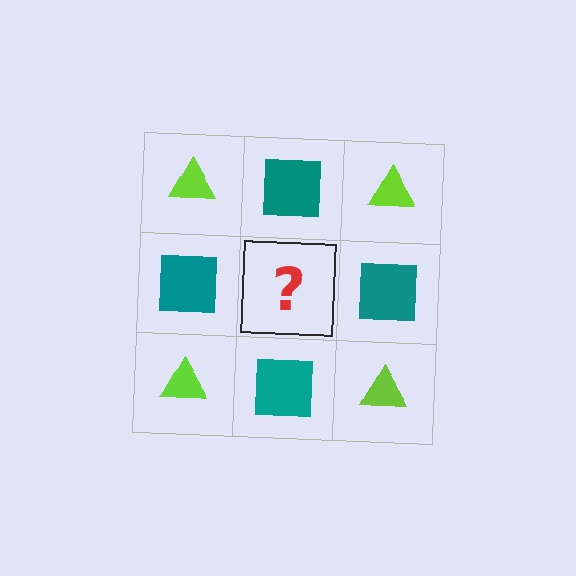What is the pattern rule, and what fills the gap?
The rule is that it alternates lime triangle and teal square in a checkerboard pattern. The gap should be filled with a lime triangle.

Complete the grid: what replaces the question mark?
The question mark should be replaced with a lime triangle.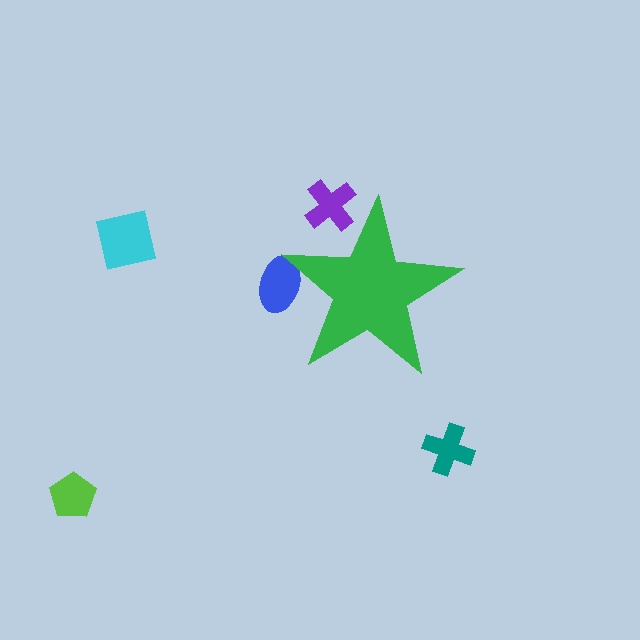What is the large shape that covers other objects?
A green star.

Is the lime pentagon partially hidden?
No, the lime pentagon is fully visible.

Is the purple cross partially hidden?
Yes, the purple cross is partially hidden behind the green star.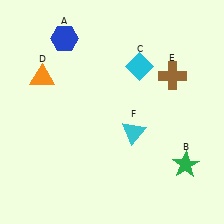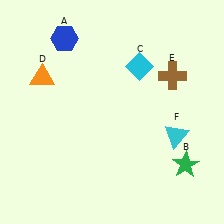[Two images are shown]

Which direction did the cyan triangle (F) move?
The cyan triangle (F) moved right.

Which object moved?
The cyan triangle (F) moved right.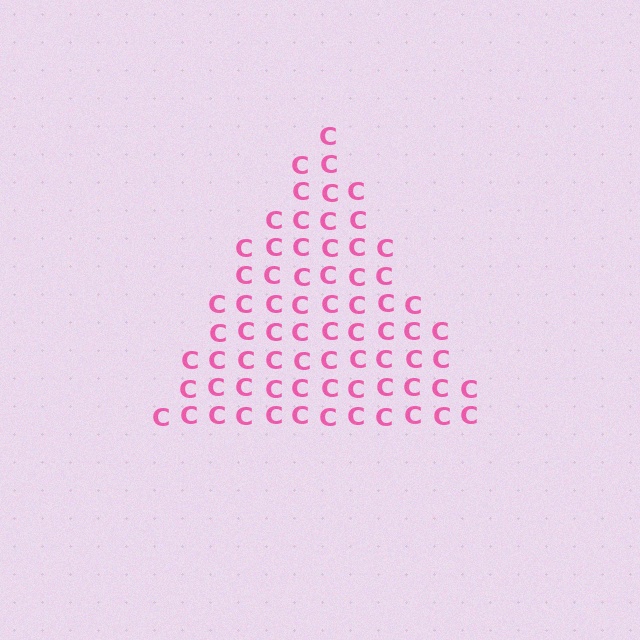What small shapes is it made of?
It is made of small letter C's.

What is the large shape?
The large shape is a triangle.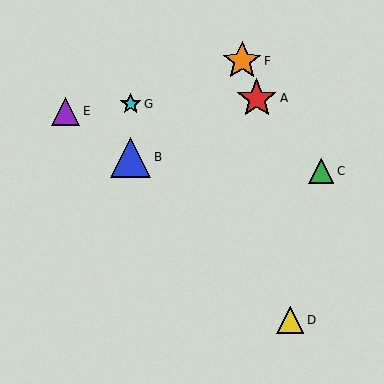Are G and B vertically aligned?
Yes, both are at x≈131.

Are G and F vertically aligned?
No, G is at x≈131 and F is at x≈242.